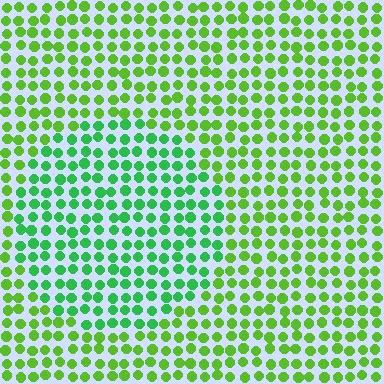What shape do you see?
I see a circle.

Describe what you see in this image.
The image is filled with small lime elements in a uniform arrangement. A circle-shaped region is visible where the elements are tinted to a slightly different hue, forming a subtle color boundary.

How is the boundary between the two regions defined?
The boundary is defined purely by a slight shift in hue (about 33 degrees). Spacing, size, and orientation are identical on both sides.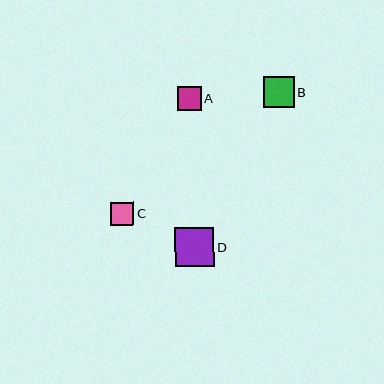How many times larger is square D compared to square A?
Square D is approximately 1.7 times the size of square A.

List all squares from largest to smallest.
From largest to smallest: D, B, C, A.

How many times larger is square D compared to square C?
Square D is approximately 1.7 times the size of square C.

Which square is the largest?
Square D is the largest with a size of approximately 39 pixels.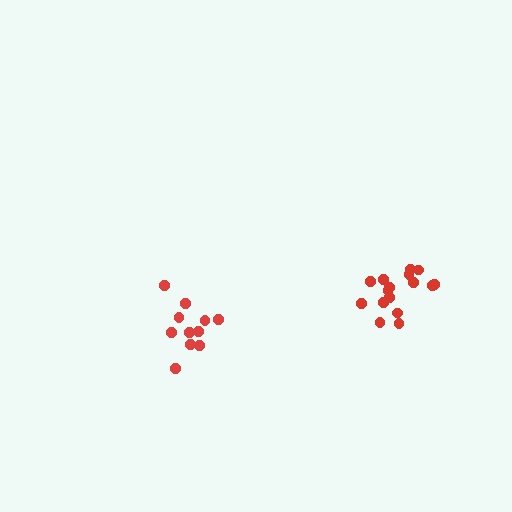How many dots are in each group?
Group 1: 11 dots, Group 2: 16 dots (27 total).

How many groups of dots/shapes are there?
There are 2 groups.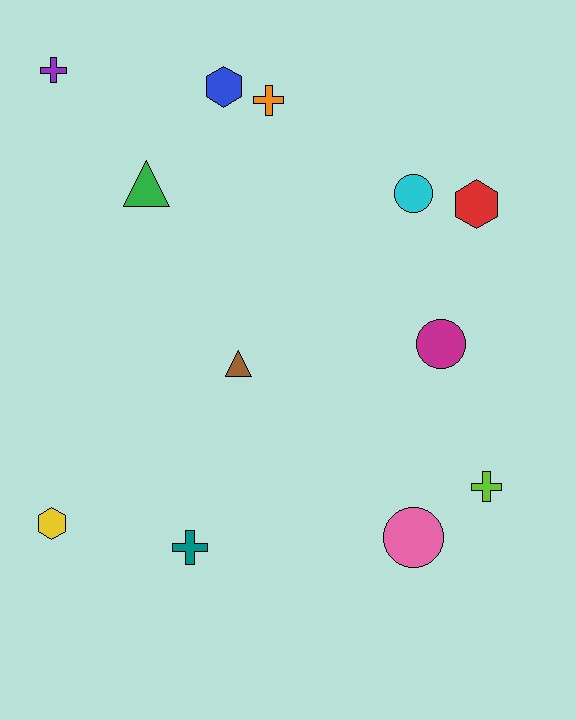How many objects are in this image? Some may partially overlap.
There are 12 objects.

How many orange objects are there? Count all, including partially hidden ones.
There is 1 orange object.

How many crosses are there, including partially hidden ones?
There are 4 crosses.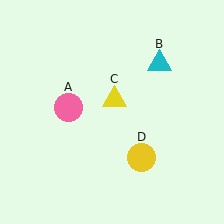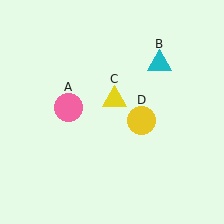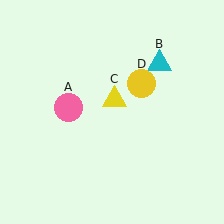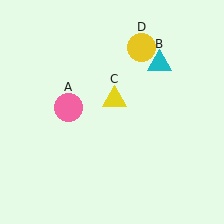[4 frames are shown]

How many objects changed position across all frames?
1 object changed position: yellow circle (object D).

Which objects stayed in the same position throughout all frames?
Pink circle (object A) and cyan triangle (object B) and yellow triangle (object C) remained stationary.